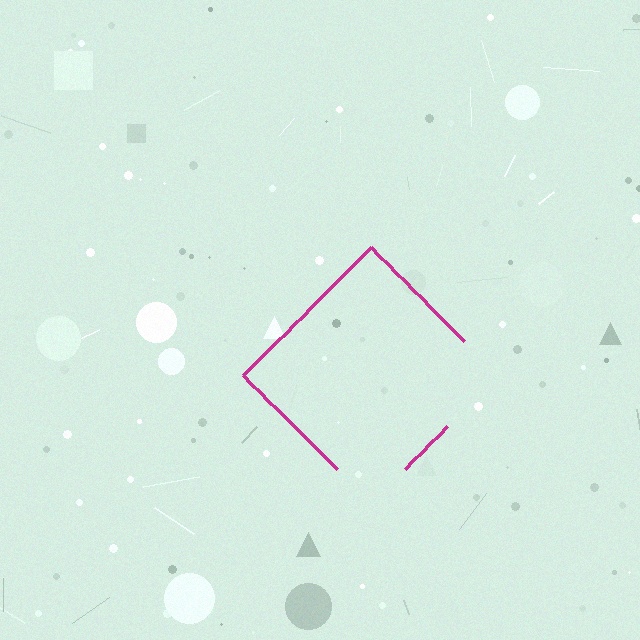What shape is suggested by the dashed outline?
The dashed outline suggests a diamond.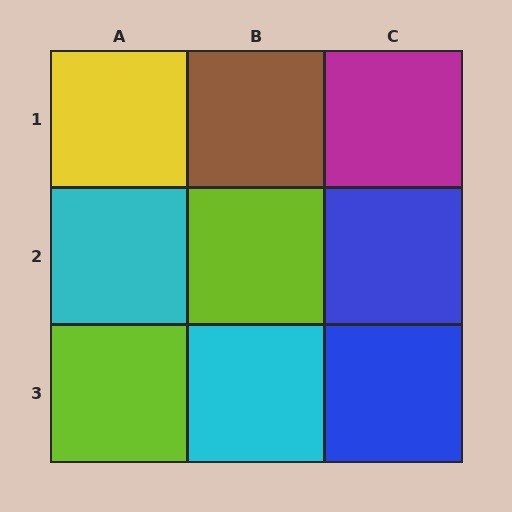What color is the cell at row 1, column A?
Yellow.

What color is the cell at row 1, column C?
Magenta.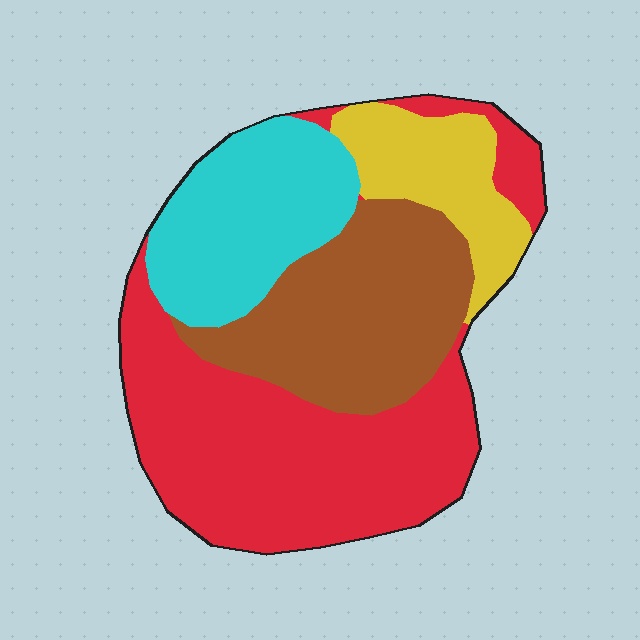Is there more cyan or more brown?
Brown.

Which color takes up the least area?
Yellow, at roughly 15%.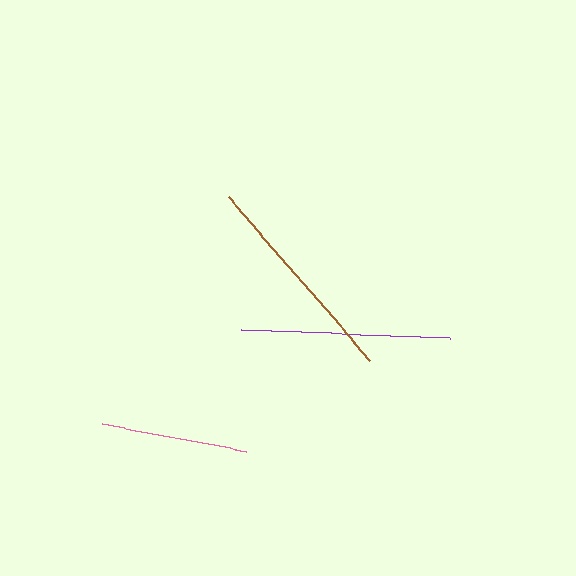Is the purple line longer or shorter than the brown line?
The brown line is longer than the purple line.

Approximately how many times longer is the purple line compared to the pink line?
The purple line is approximately 1.4 times the length of the pink line.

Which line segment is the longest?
The brown line is the longest at approximately 216 pixels.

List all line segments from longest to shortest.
From longest to shortest: brown, purple, pink.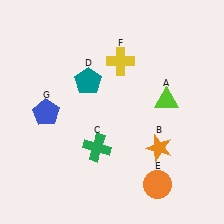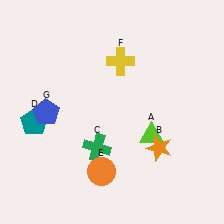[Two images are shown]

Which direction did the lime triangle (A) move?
The lime triangle (A) moved down.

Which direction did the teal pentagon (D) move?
The teal pentagon (D) moved left.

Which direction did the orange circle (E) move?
The orange circle (E) moved left.